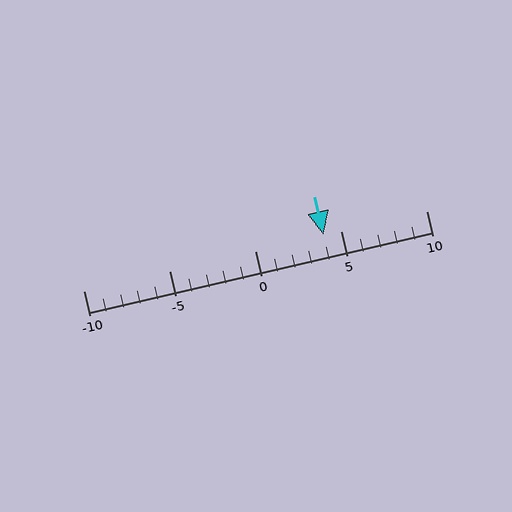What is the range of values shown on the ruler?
The ruler shows values from -10 to 10.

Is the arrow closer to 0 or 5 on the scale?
The arrow is closer to 5.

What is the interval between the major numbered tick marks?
The major tick marks are spaced 5 units apart.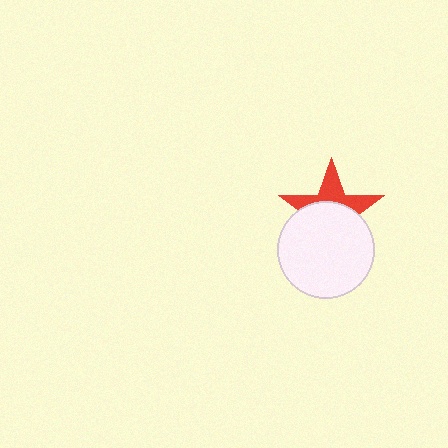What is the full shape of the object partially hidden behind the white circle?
The partially hidden object is a red star.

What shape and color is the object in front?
The object in front is a white circle.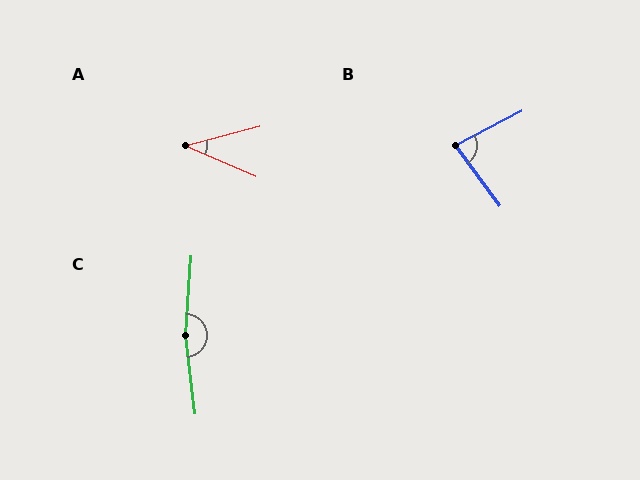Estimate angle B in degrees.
Approximately 81 degrees.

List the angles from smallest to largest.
A (38°), B (81°), C (169°).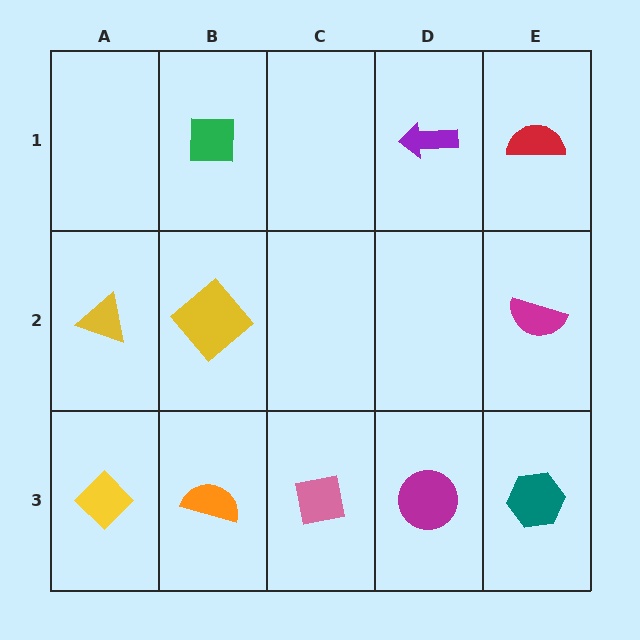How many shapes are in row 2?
3 shapes.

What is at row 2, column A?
A yellow triangle.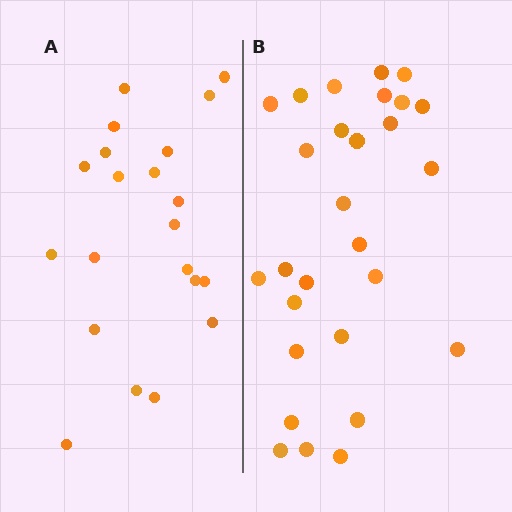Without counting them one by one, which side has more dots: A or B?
Region B (the right region) has more dots.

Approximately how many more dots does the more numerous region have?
Region B has roughly 8 or so more dots than region A.